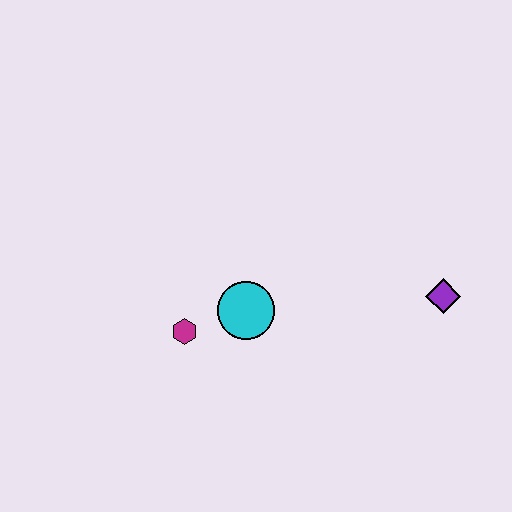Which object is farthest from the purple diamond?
The magenta hexagon is farthest from the purple diamond.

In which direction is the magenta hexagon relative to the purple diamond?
The magenta hexagon is to the left of the purple diamond.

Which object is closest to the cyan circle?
The magenta hexagon is closest to the cyan circle.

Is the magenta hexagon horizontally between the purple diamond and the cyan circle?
No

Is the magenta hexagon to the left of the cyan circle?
Yes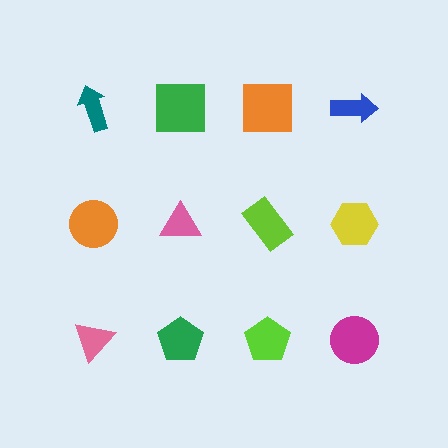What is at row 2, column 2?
A pink triangle.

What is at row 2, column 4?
A yellow hexagon.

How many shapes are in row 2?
4 shapes.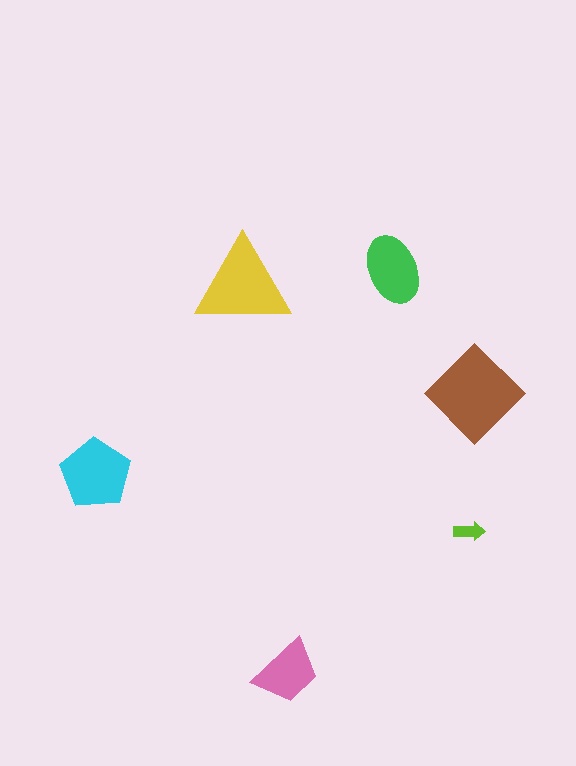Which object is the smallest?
The lime arrow.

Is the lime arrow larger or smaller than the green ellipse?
Smaller.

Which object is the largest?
The brown diamond.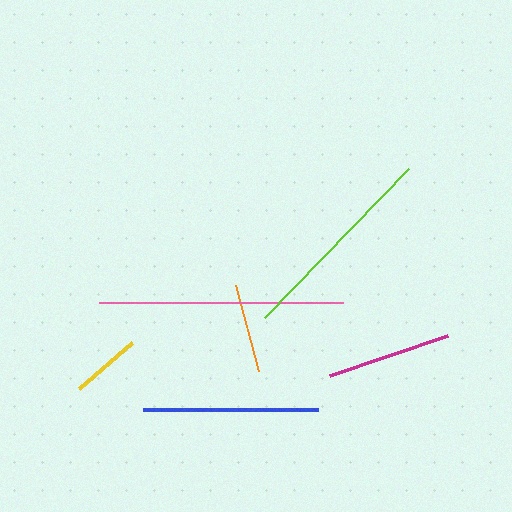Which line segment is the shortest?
The yellow line is the shortest at approximately 70 pixels.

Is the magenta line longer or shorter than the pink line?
The pink line is longer than the magenta line.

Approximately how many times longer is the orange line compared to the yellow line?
The orange line is approximately 1.3 times the length of the yellow line.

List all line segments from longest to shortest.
From longest to shortest: pink, lime, blue, magenta, orange, yellow.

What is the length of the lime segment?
The lime segment is approximately 207 pixels long.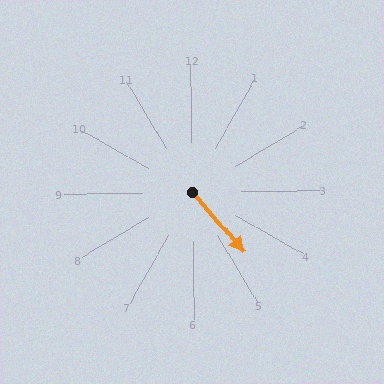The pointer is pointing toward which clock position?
Roughly 5 o'clock.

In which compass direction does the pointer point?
Southeast.